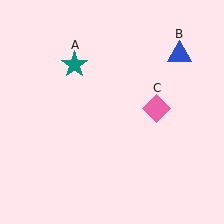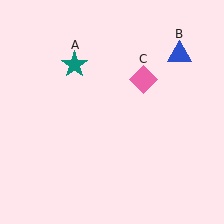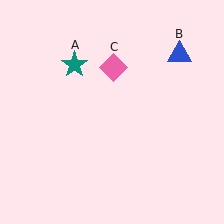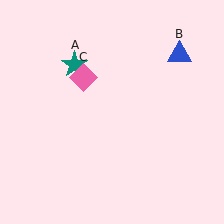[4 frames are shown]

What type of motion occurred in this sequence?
The pink diamond (object C) rotated counterclockwise around the center of the scene.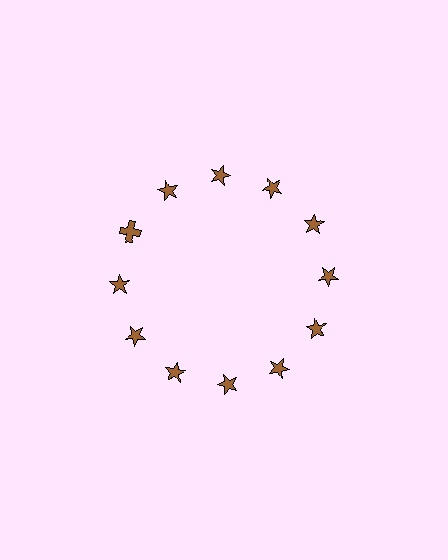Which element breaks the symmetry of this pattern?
The brown cross at roughly the 10 o'clock position breaks the symmetry. All other shapes are brown stars.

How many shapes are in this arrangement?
There are 12 shapes arranged in a ring pattern.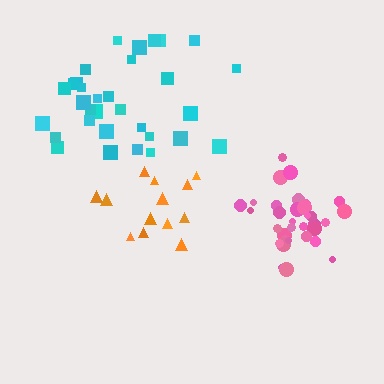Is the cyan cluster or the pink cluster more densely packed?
Pink.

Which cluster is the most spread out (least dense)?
Cyan.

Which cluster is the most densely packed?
Pink.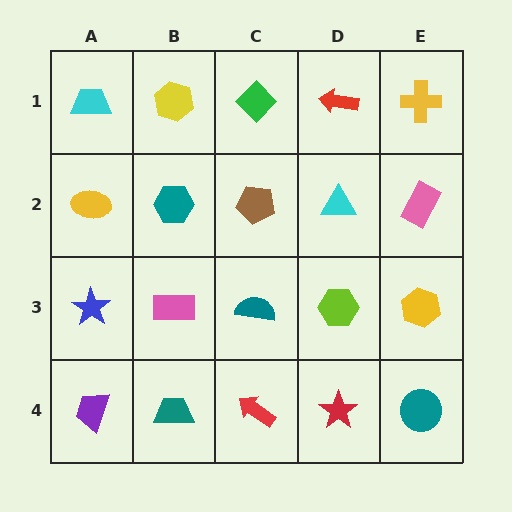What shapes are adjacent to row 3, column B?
A teal hexagon (row 2, column B), a teal trapezoid (row 4, column B), a blue star (row 3, column A), a teal semicircle (row 3, column C).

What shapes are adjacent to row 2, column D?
A red arrow (row 1, column D), a lime hexagon (row 3, column D), a brown pentagon (row 2, column C), a pink rectangle (row 2, column E).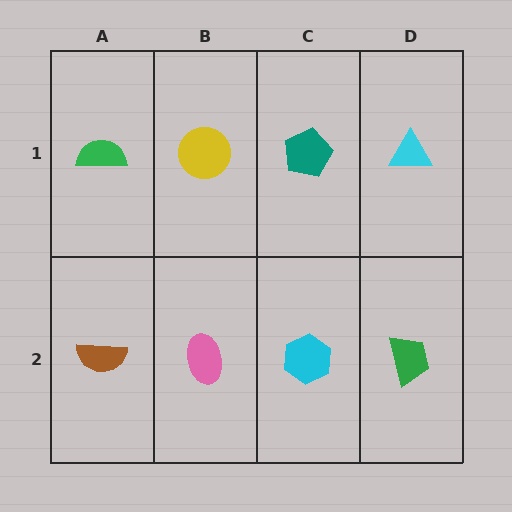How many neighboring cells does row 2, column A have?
2.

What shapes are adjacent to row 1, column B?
A pink ellipse (row 2, column B), a green semicircle (row 1, column A), a teal pentagon (row 1, column C).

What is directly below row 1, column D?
A green trapezoid.